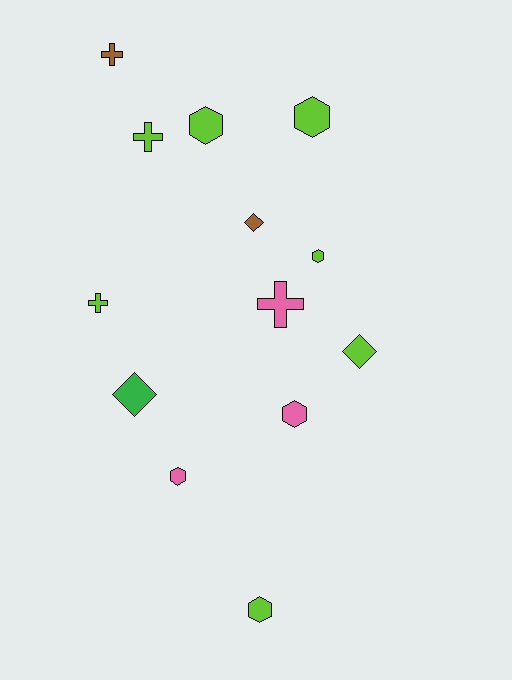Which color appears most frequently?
Lime, with 7 objects.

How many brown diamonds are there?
There is 1 brown diamond.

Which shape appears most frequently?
Hexagon, with 6 objects.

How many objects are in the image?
There are 13 objects.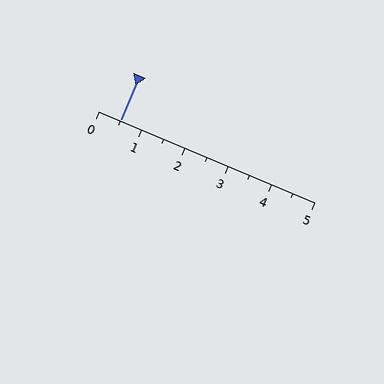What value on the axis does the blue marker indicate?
The marker indicates approximately 0.5.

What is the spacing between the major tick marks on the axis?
The major ticks are spaced 1 apart.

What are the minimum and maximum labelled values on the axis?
The axis runs from 0 to 5.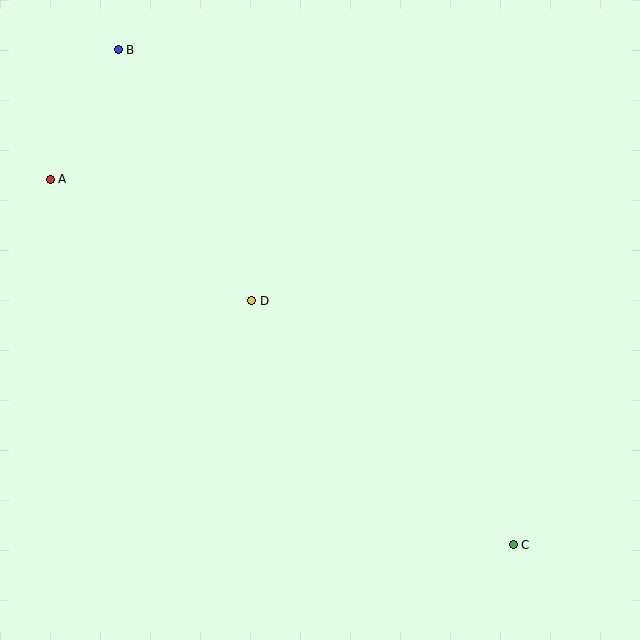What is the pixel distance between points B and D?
The distance between B and D is 284 pixels.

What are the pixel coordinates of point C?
Point C is at (513, 545).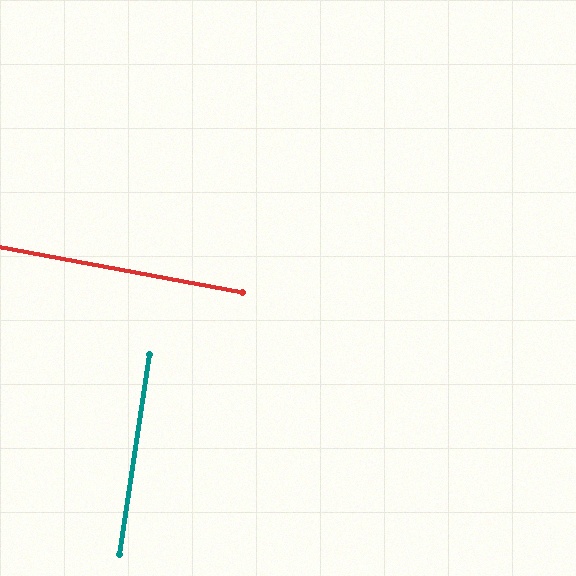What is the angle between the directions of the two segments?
Approximately 88 degrees.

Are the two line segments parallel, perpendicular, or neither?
Perpendicular — they meet at approximately 88°.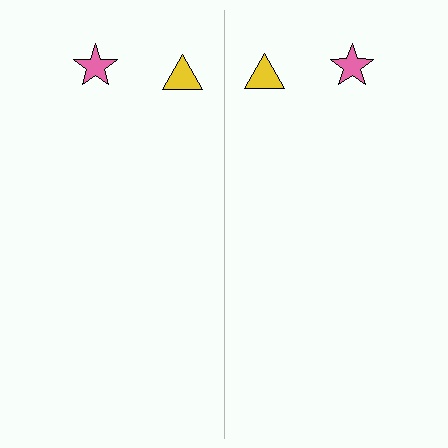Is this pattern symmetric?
Yes, this pattern has bilateral (reflection) symmetry.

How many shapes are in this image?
There are 4 shapes in this image.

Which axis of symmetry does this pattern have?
The pattern has a vertical axis of symmetry running through the center of the image.